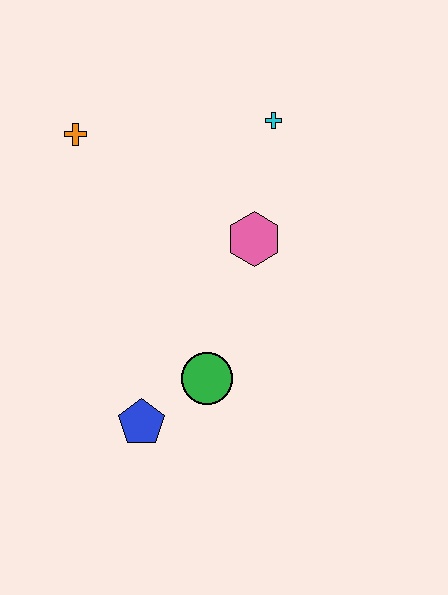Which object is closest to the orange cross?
The cyan cross is closest to the orange cross.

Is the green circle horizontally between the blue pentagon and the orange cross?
No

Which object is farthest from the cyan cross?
The blue pentagon is farthest from the cyan cross.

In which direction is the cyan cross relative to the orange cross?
The cyan cross is to the right of the orange cross.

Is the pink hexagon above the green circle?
Yes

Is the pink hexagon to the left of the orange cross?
No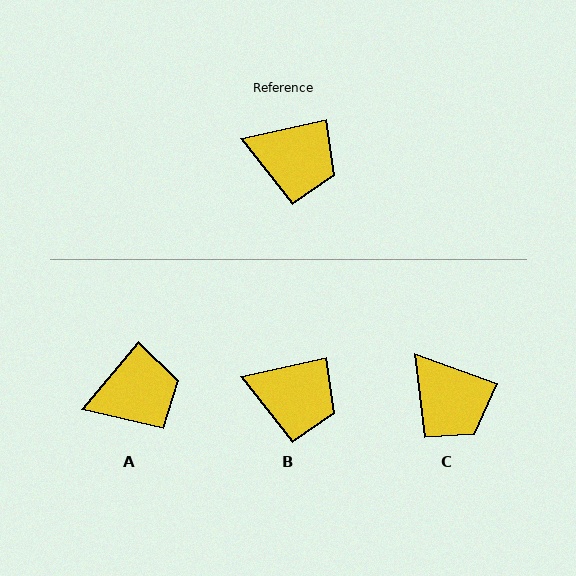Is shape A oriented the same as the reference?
No, it is off by about 38 degrees.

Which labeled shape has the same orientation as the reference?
B.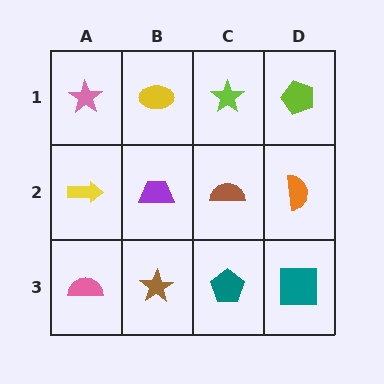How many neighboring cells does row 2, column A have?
3.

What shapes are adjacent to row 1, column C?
A brown semicircle (row 2, column C), a yellow ellipse (row 1, column B), a lime pentagon (row 1, column D).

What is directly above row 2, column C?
A lime star.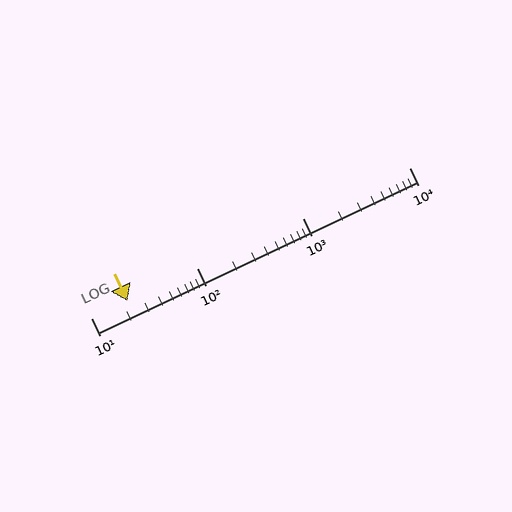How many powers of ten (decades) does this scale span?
The scale spans 3 decades, from 10 to 10000.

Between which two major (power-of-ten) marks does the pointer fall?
The pointer is between 10 and 100.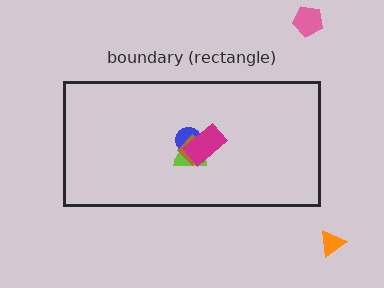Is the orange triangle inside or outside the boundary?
Outside.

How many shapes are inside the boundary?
4 inside, 2 outside.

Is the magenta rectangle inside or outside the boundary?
Inside.